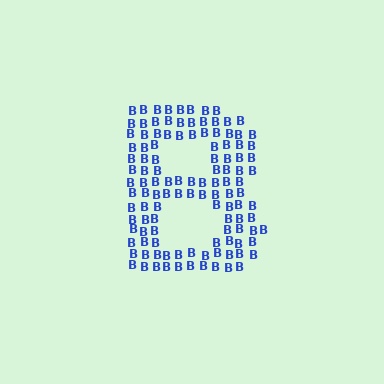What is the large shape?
The large shape is the letter B.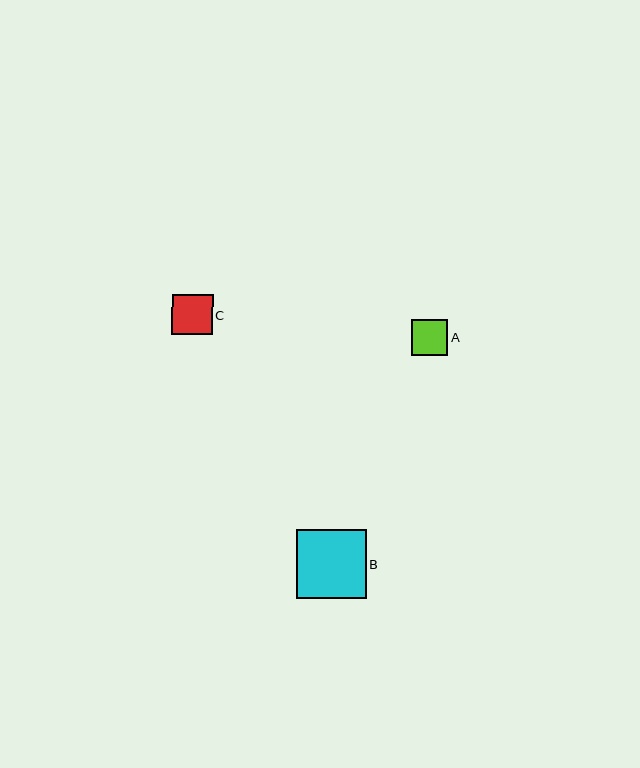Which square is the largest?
Square B is the largest with a size of approximately 69 pixels.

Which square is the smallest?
Square A is the smallest with a size of approximately 36 pixels.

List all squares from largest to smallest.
From largest to smallest: B, C, A.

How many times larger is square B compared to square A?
Square B is approximately 1.9 times the size of square A.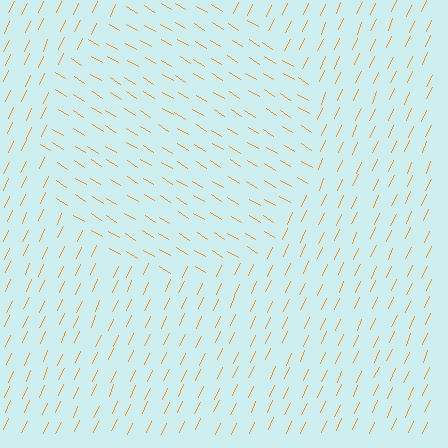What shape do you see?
I see a circle.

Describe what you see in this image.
The image is filled with small orange line segments. A circle region in the image has lines oriented differently from the surrounding lines, creating a visible texture boundary.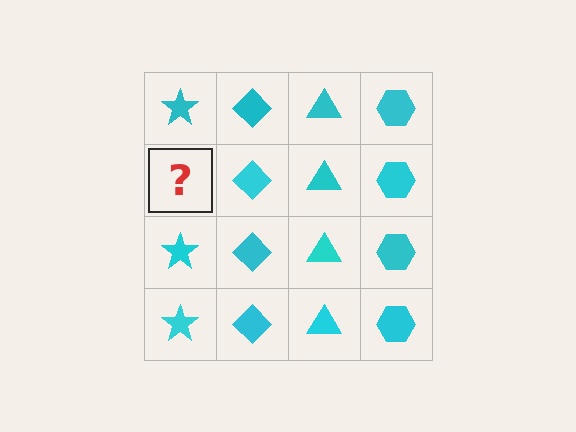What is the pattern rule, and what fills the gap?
The rule is that each column has a consistent shape. The gap should be filled with a cyan star.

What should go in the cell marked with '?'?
The missing cell should contain a cyan star.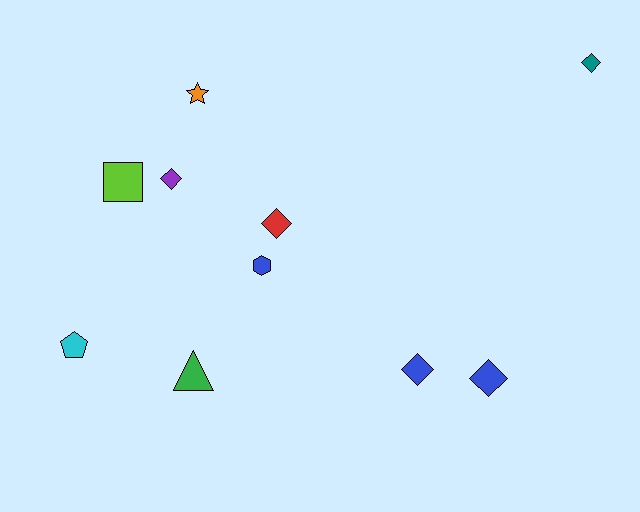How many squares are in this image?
There is 1 square.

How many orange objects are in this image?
There is 1 orange object.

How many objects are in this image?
There are 10 objects.